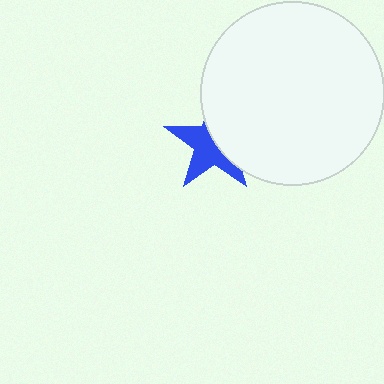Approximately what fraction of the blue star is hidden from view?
Roughly 47% of the blue star is hidden behind the white circle.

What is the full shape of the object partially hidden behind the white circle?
The partially hidden object is a blue star.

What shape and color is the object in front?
The object in front is a white circle.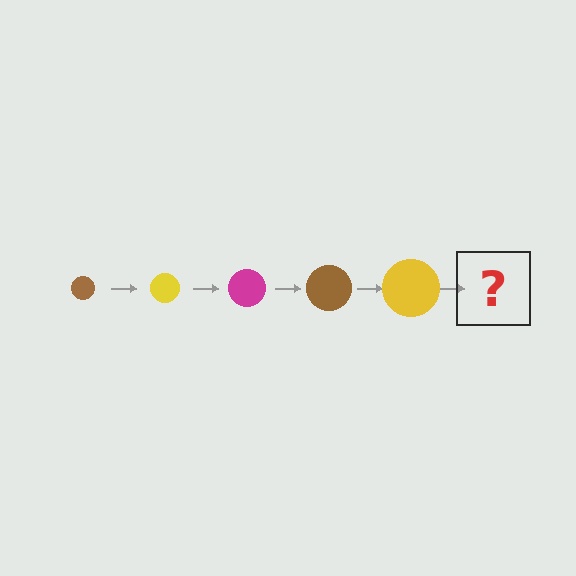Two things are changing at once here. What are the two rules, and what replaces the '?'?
The two rules are that the circle grows larger each step and the color cycles through brown, yellow, and magenta. The '?' should be a magenta circle, larger than the previous one.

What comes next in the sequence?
The next element should be a magenta circle, larger than the previous one.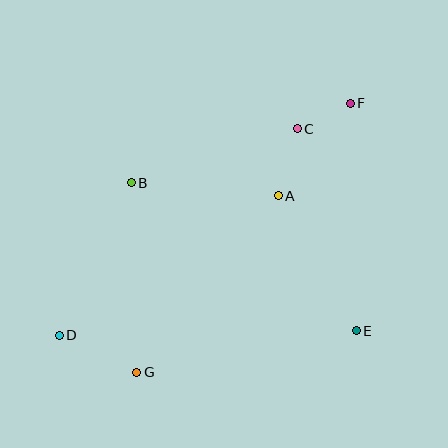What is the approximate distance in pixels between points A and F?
The distance between A and F is approximately 117 pixels.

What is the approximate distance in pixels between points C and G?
The distance between C and G is approximately 292 pixels.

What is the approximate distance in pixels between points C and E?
The distance between C and E is approximately 210 pixels.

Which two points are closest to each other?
Points C and F are closest to each other.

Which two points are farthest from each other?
Points D and F are farthest from each other.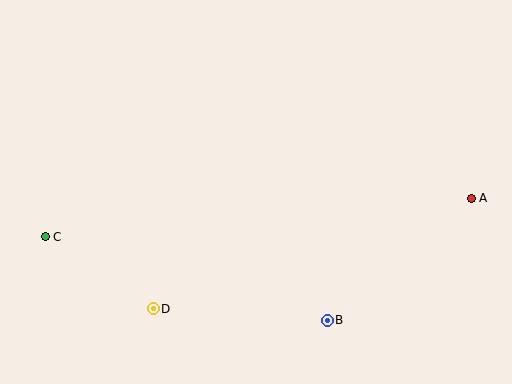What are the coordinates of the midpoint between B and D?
The midpoint between B and D is at (240, 315).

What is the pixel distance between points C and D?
The distance between C and D is 130 pixels.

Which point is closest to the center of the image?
Point B at (327, 320) is closest to the center.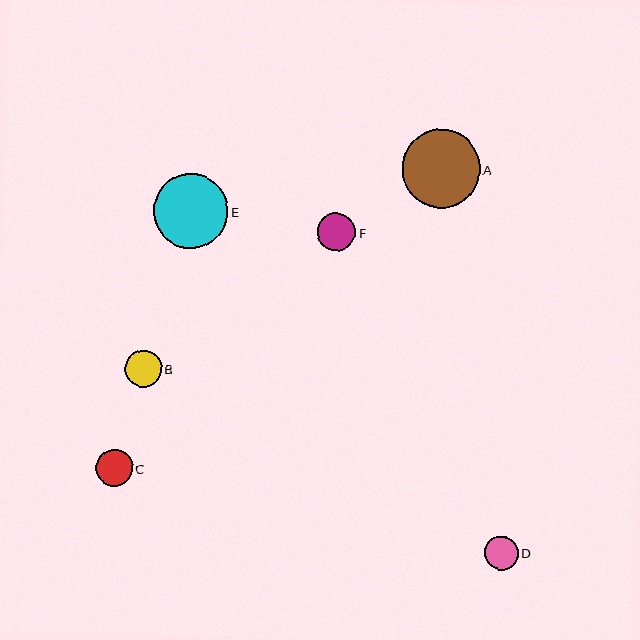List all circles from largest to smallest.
From largest to smallest: A, E, F, C, B, D.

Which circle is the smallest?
Circle D is the smallest with a size of approximately 34 pixels.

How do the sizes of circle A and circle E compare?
Circle A and circle E are approximately the same size.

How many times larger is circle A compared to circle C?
Circle A is approximately 2.1 times the size of circle C.